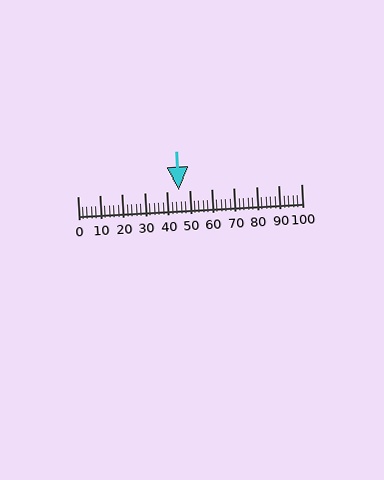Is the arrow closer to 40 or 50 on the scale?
The arrow is closer to 50.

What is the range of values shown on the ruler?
The ruler shows values from 0 to 100.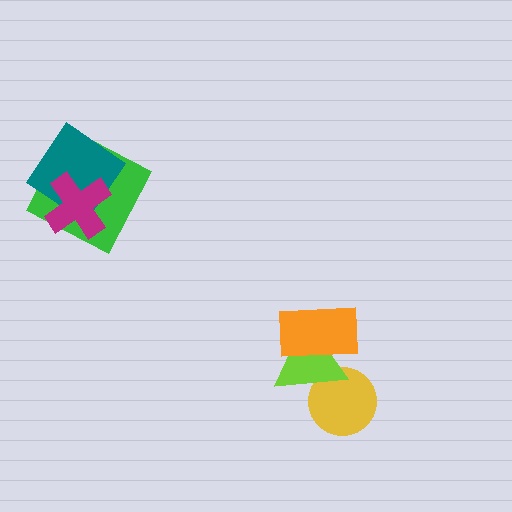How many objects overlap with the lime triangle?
2 objects overlap with the lime triangle.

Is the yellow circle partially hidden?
Yes, it is partially covered by another shape.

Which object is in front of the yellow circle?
The lime triangle is in front of the yellow circle.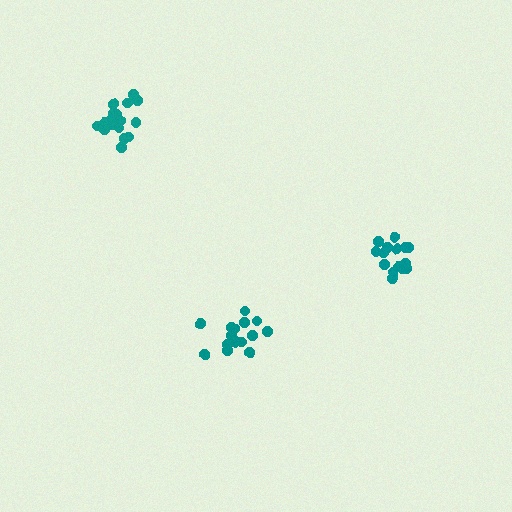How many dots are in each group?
Group 1: 15 dots, Group 2: 17 dots, Group 3: 15 dots (47 total).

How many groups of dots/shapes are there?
There are 3 groups.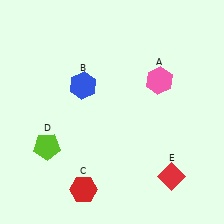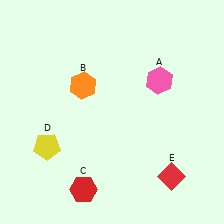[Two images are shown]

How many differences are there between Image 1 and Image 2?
There are 2 differences between the two images.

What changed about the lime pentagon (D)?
In Image 1, D is lime. In Image 2, it changed to yellow.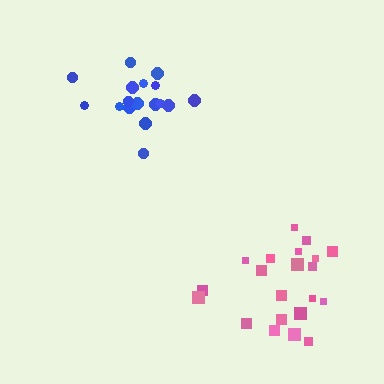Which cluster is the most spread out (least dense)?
Pink.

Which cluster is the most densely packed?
Blue.